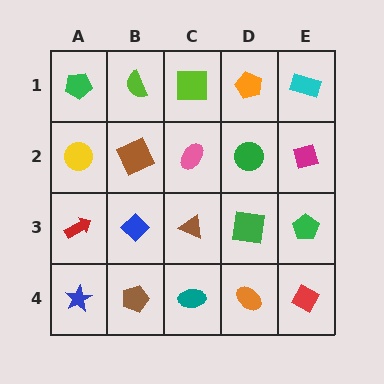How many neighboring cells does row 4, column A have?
2.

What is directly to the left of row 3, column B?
A red arrow.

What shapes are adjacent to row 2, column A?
A green pentagon (row 1, column A), a red arrow (row 3, column A), a brown square (row 2, column B).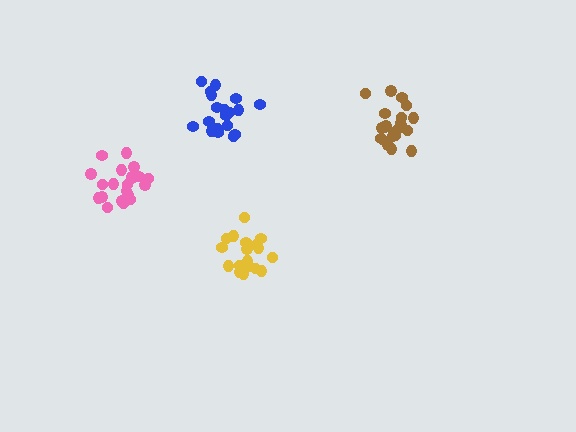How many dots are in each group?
Group 1: 18 dots, Group 2: 20 dots, Group 3: 21 dots, Group 4: 21 dots (80 total).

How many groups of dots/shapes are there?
There are 4 groups.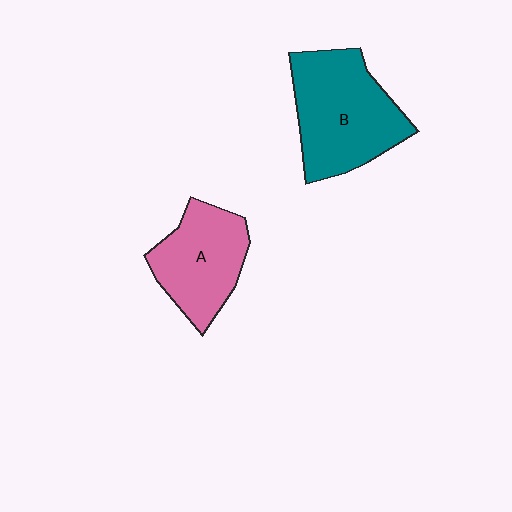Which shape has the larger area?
Shape B (teal).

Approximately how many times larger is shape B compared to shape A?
Approximately 1.3 times.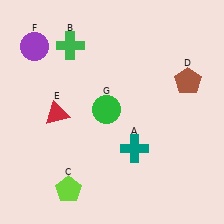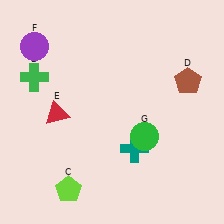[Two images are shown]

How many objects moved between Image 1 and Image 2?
2 objects moved between the two images.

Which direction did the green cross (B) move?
The green cross (B) moved left.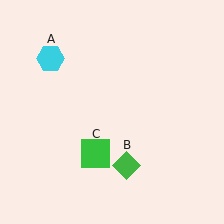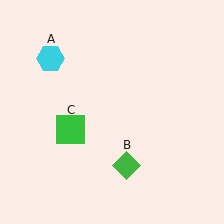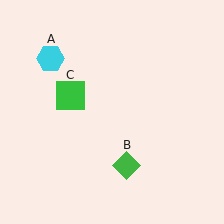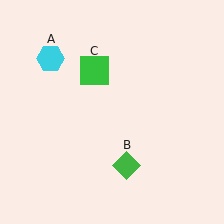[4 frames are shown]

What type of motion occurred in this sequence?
The green square (object C) rotated clockwise around the center of the scene.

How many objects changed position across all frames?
1 object changed position: green square (object C).